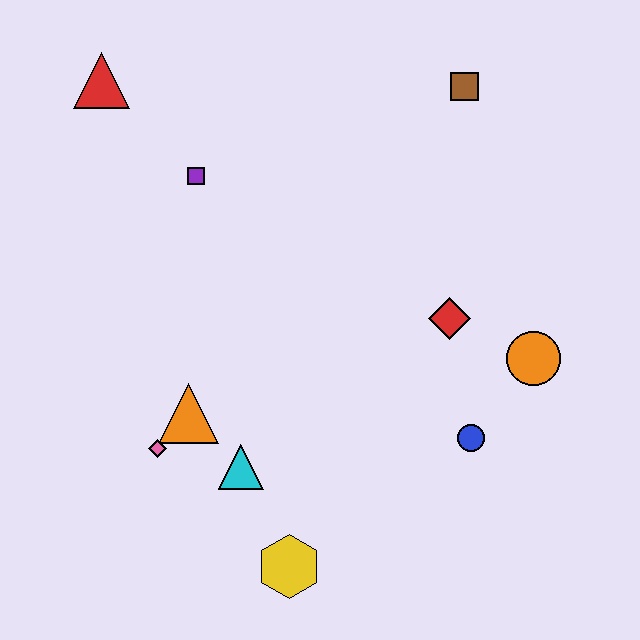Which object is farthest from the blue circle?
The red triangle is farthest from the blue circle.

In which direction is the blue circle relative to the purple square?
The blue circle is to the right of the purple square.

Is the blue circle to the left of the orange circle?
Yes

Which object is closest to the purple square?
The red triangle is closest to the purple square.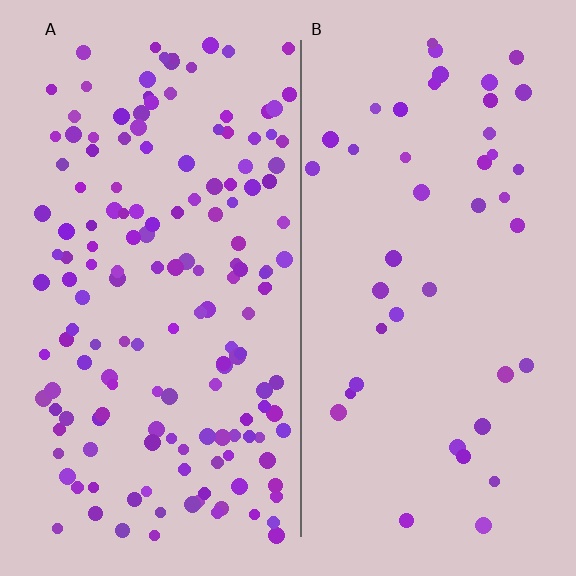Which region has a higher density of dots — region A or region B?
A (the left).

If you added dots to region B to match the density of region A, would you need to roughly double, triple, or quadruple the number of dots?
Approximately quadruple.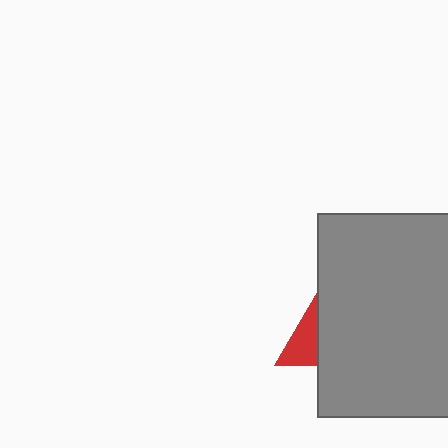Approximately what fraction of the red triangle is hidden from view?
Roughly 64% of the red triangle is hidden behind the gray rectangle.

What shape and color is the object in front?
The object in front is a gray rectangle.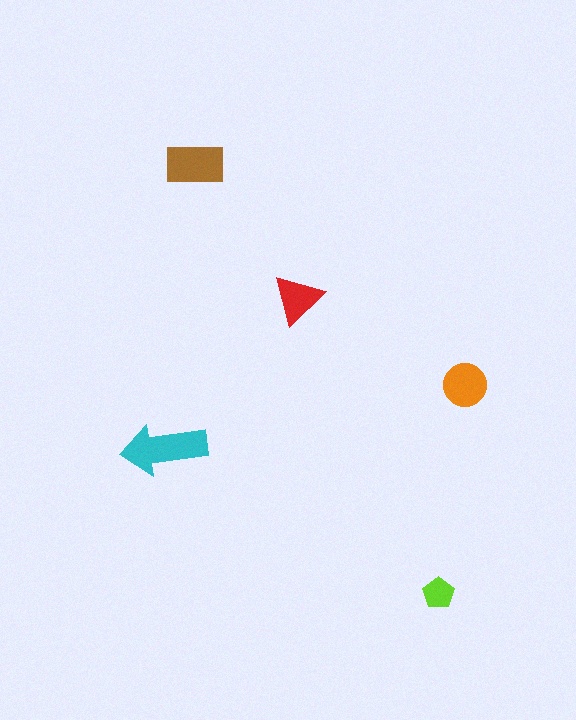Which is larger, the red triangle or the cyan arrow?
The cyan arrow.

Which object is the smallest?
The lime pentagon.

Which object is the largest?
The cyan arrow.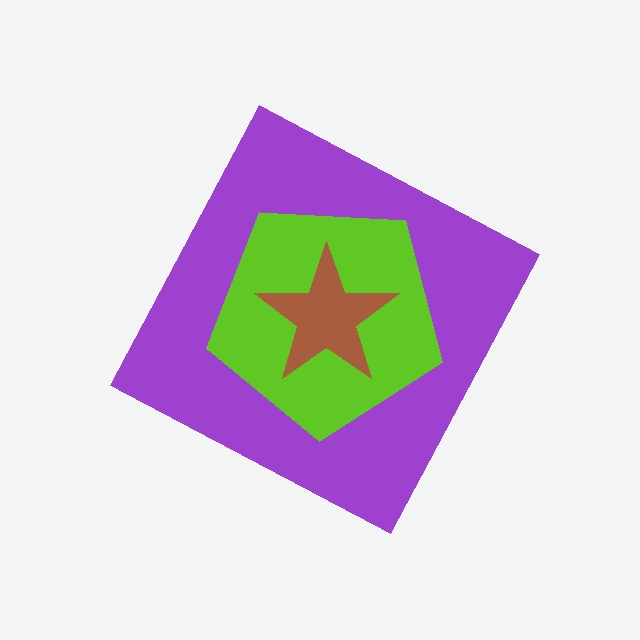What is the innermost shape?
The brown star.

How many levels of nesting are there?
3.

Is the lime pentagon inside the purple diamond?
Yes.